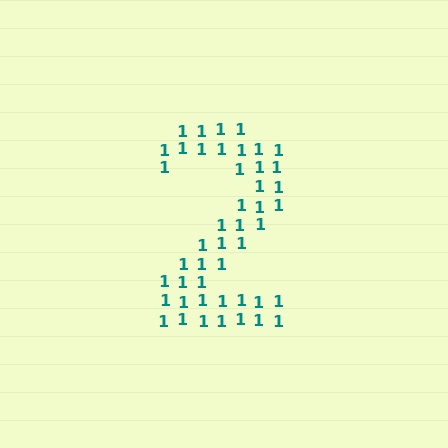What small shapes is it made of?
It is made of small digit 1's.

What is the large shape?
The large shape is the digit 2.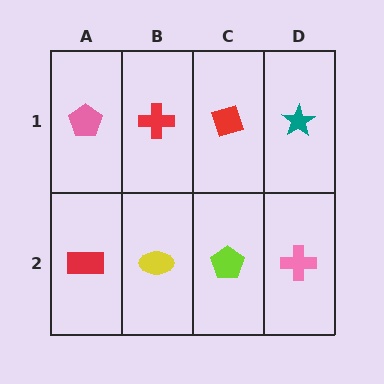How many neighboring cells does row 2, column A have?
2.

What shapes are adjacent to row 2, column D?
A teal star (row 1, column D), a lime pentagon (row 2, column C).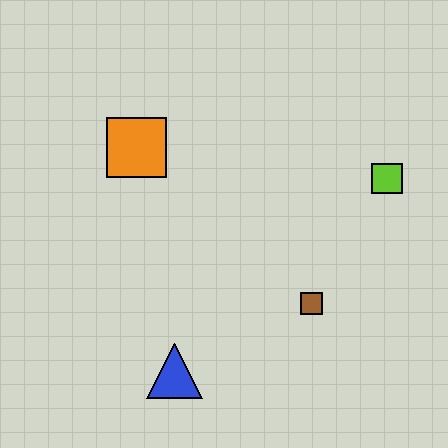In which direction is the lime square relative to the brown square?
The lime square is above the brown square.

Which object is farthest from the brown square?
The orange square is farthest from the brown square.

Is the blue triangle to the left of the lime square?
Yes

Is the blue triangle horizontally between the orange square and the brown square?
Yes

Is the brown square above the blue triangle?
Yes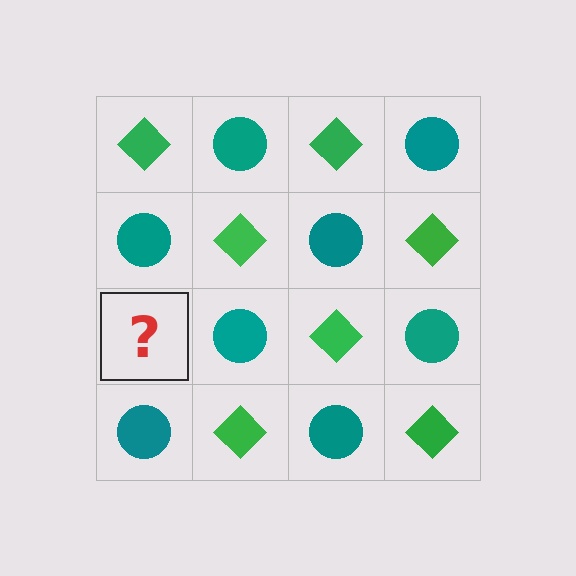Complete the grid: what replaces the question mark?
The question mark should be replaced with a green diamond.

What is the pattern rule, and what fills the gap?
The rule is that it alternates green diamond and teal circle in a checkerboard pattern. The gap should be filled with a green diamond.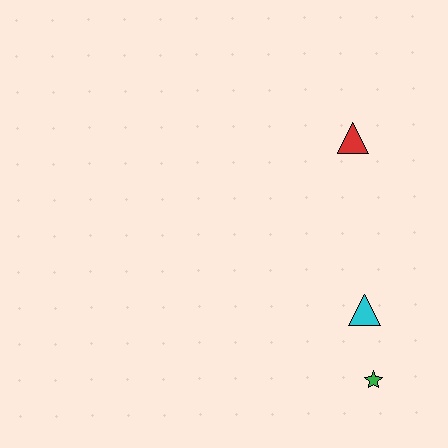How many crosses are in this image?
There are no crosses.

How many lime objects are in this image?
There are no lime objects.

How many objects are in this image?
There are 3 objects.